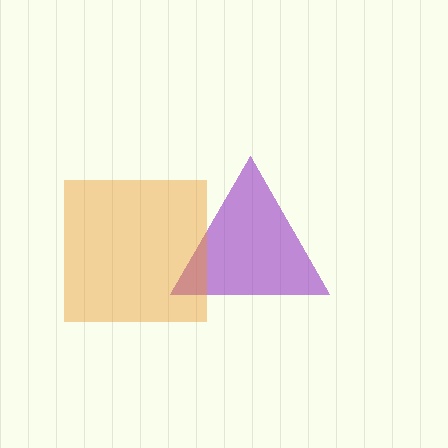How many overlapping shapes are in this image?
There are 2 overlapping shapes in the image.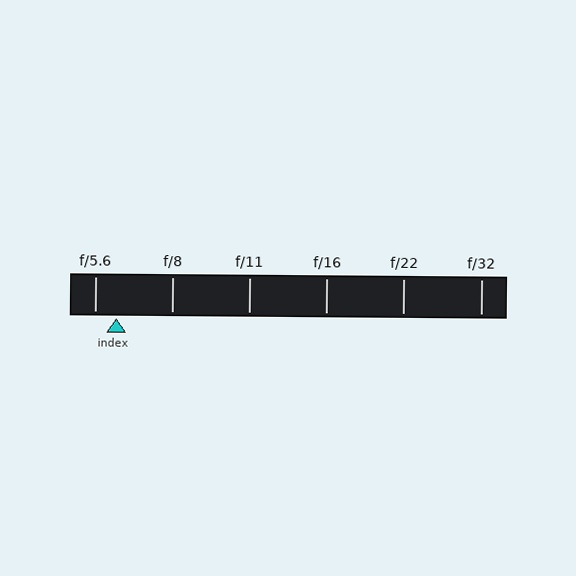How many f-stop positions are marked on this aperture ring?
There are 6 f-stop positions marked.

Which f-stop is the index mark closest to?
The index mark is closest to f/5.6.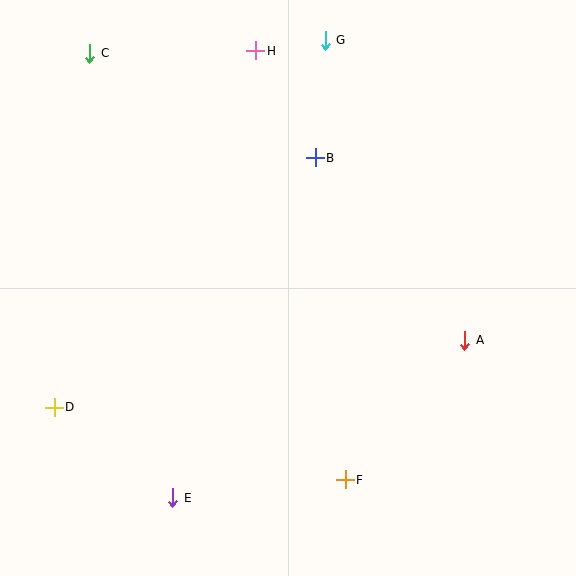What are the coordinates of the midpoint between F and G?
The midpoint between F and G is at (335, 260).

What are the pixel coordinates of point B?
Point B is at (315, 158).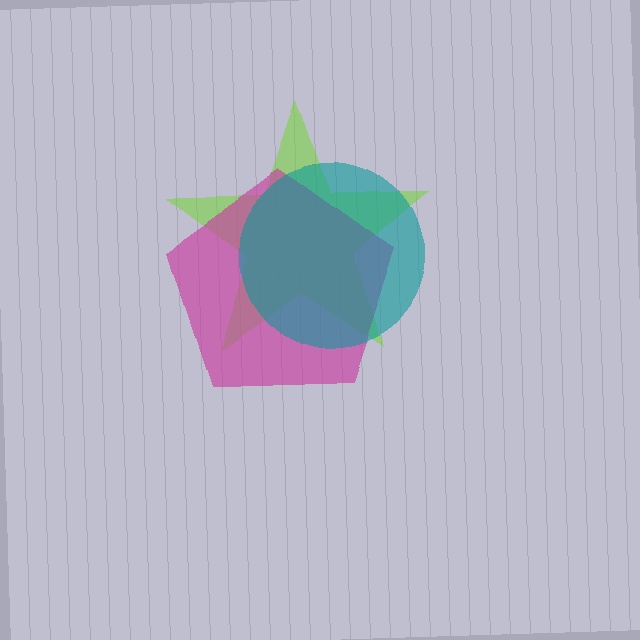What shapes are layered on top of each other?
The layered shapes are: a lime star, a magenta pentagon, a teal circle.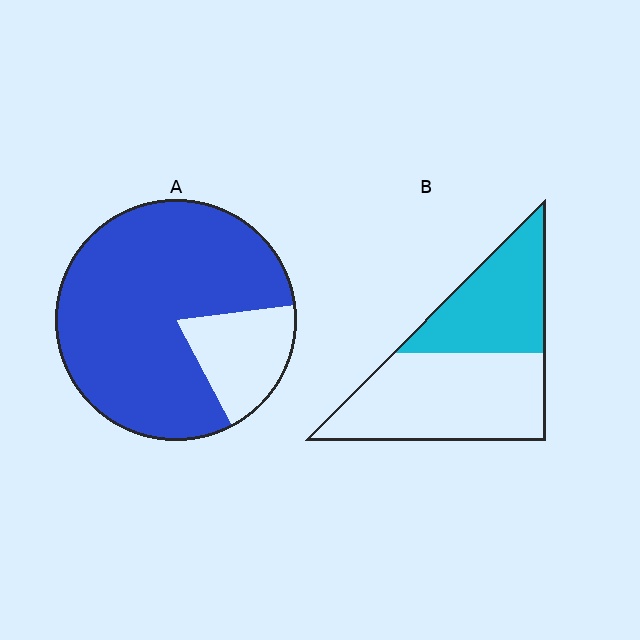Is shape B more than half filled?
No.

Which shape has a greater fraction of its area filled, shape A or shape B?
Shape A.